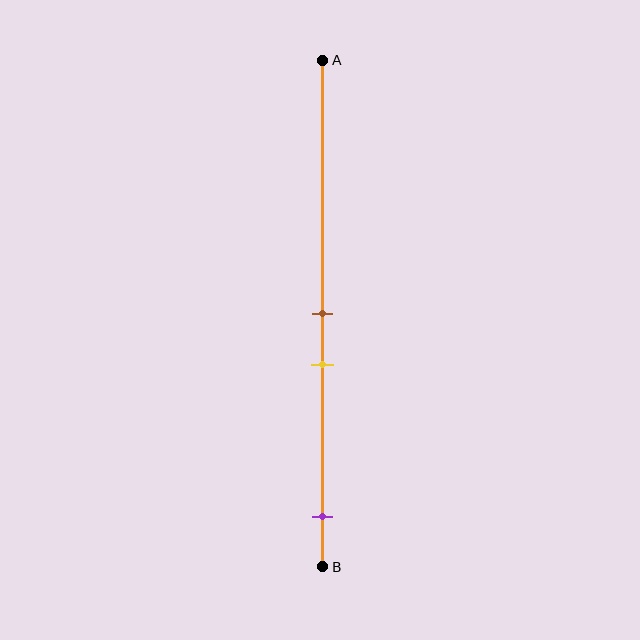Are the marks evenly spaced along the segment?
No, the marks are not evenly spaced.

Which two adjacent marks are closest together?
The brown and yellow marks are the closest adjacent pair.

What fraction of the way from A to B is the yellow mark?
The yellow mark is approximately 60% (0.6) of the way from A to B.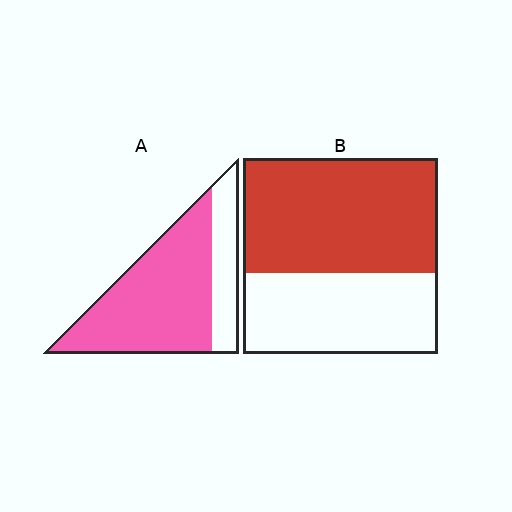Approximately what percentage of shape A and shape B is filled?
A is approximately 75% and B is approximately 60%.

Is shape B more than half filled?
Yes.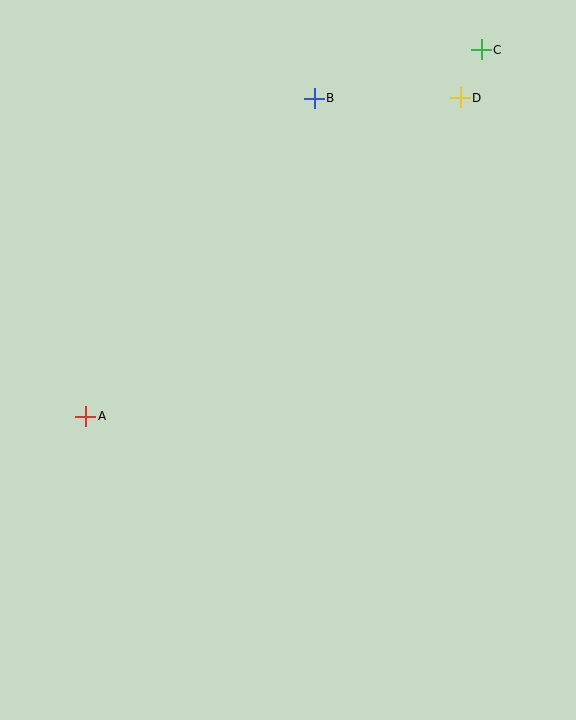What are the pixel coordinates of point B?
Point B is at (314, 98).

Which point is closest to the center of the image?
Point A at (86, 416) is closest to the center.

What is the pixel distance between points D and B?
The distance between D and B is 146 pixels.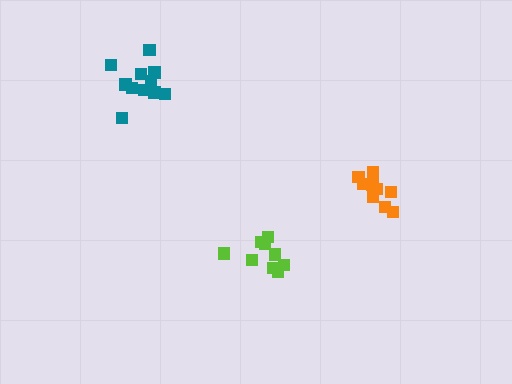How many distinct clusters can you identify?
There are 3 distinct clusters.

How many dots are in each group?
Group 1: 11 dots, Group 2: 9 dots, Group 3: 9 dots (29 total).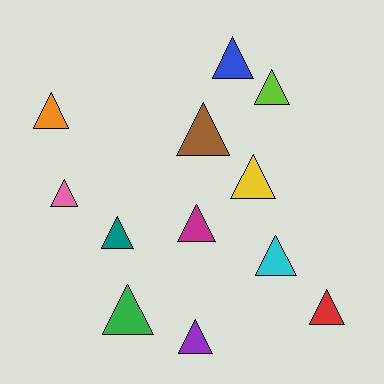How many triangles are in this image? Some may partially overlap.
There are 12 triangles.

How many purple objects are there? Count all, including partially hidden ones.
There is 1 purple object.